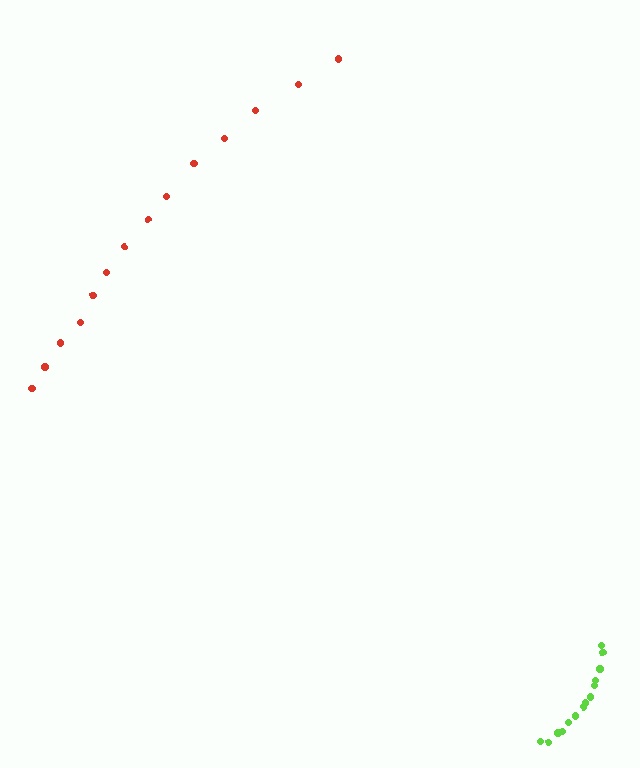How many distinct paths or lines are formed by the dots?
There are 2 distinct paths.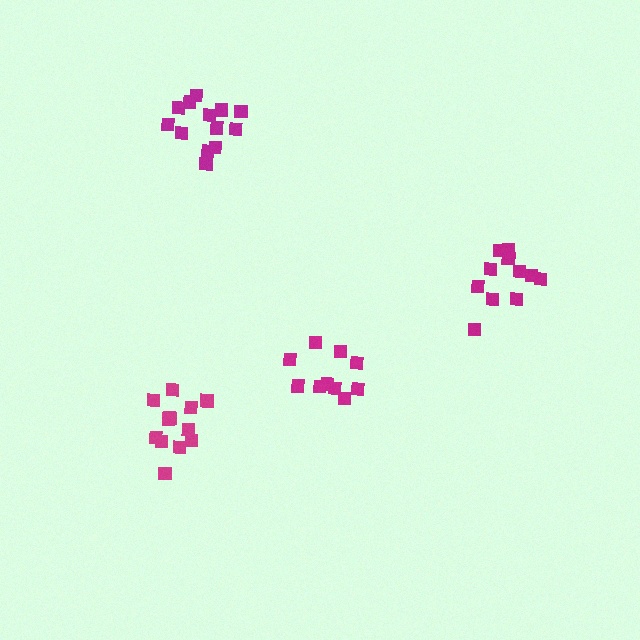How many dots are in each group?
Group 1: 12 dots, Group 2: 10 dots, Group 3: 13 dots, Group 4: 11 dots (46 total).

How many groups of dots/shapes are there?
There are 4 groups.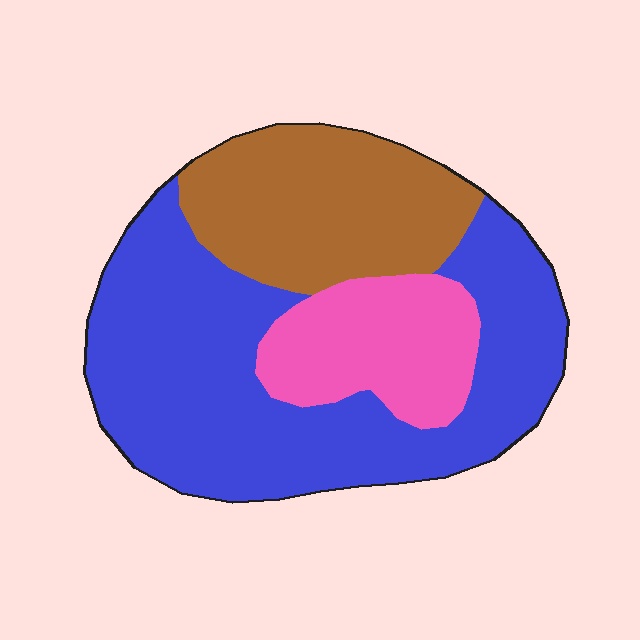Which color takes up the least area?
Pink, at roughly 20%.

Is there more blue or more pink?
Blue.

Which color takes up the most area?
Blue, at roughly 55%.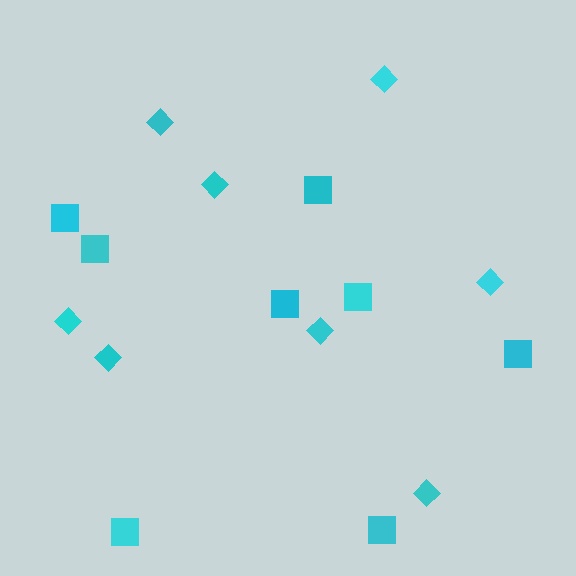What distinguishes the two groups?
There are 2 groups: one group of squares (8) and one group of diamonds (8).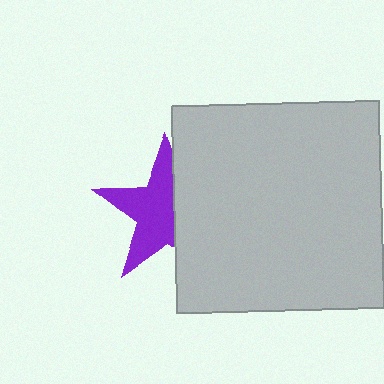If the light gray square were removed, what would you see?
You would see the complete purple star.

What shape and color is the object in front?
The object in front is a light gray square.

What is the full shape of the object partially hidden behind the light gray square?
The partially hidden object is a purple star.